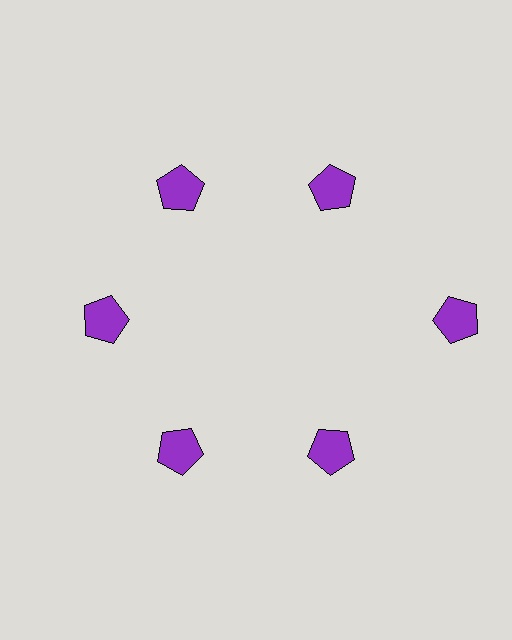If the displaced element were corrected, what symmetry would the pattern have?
It would have 6-fold rotational symmetry — the pattern would map onto itself every 60 degrees.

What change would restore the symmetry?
The symmetry would be restored by moving it inward, back onto the ring so that all 6 pentagons sit at equal angles and equal distance from the center.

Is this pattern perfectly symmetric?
No. The 6 purple pentagons are arranged in a ring, but one element near the 3 o'clock position is pushed outward from the center, breaking the 6-fold rotational symmetry.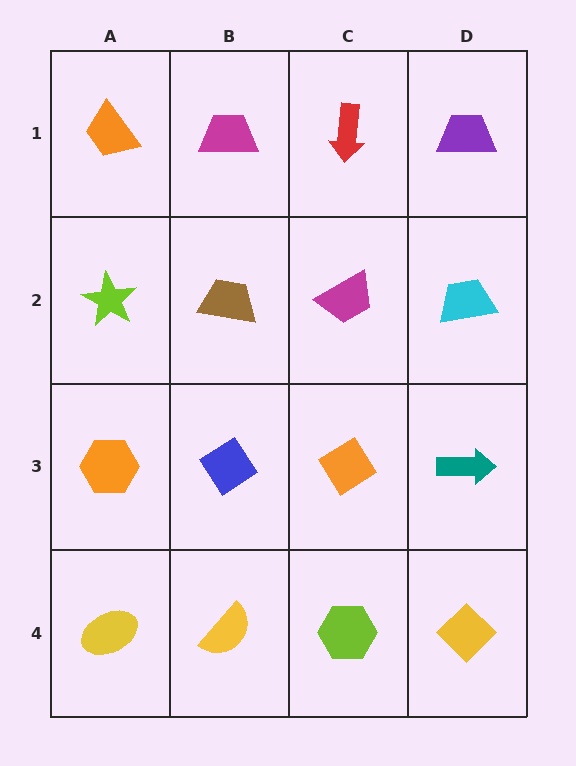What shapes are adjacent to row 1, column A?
A lime star (row 2, column A), a magenta trapezoid (row 1, column B).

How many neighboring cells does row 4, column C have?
3.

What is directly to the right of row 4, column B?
A lime hexagon.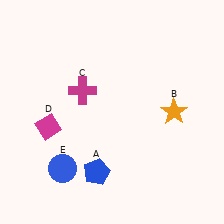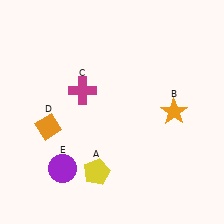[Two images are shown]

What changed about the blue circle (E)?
In Image 1, E is blue. In Image 2, it changed to purple.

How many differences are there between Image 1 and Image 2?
There are 3 differences between the two images.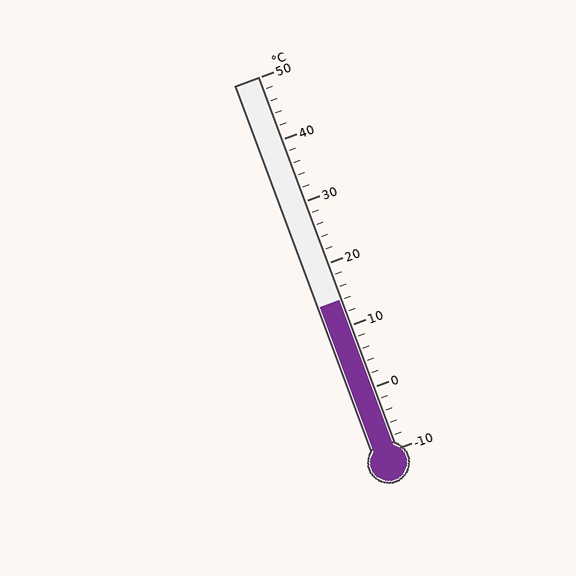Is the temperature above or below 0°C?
The temperature is above 0°C.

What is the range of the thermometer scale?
The thermometer scale ranges from -10°C to 50°C.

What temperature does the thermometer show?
The thermometer shows approximately 14°C.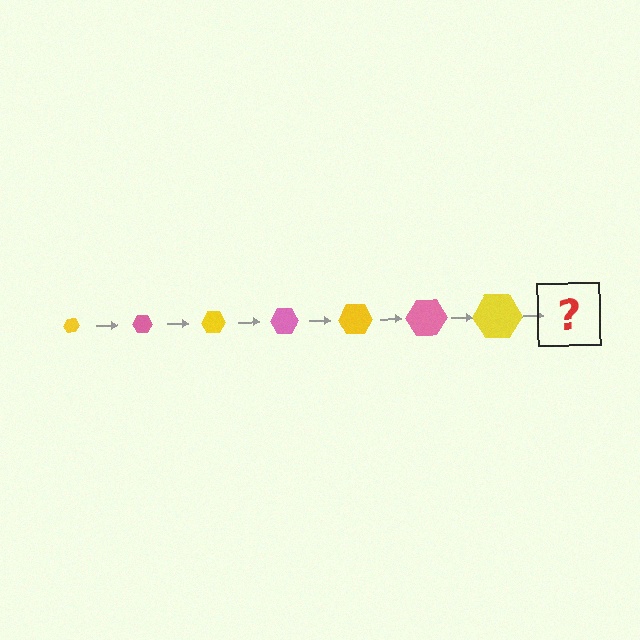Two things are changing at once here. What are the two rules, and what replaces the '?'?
The two rules are that the hexagon grows larger each step and the color cycles through yellow and pink. The '?' should be a pink hexagon, larger than the previous one.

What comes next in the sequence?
The next element should be a pink hexagon, larger than the previous one.